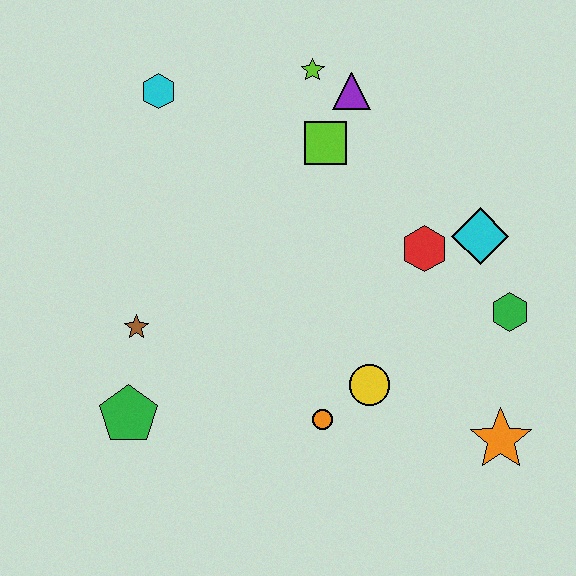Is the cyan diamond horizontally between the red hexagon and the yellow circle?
No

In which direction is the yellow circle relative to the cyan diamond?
The yellow circle is below the cyan diamond.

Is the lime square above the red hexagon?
Yes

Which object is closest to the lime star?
The purple triangle is closest to the lime star.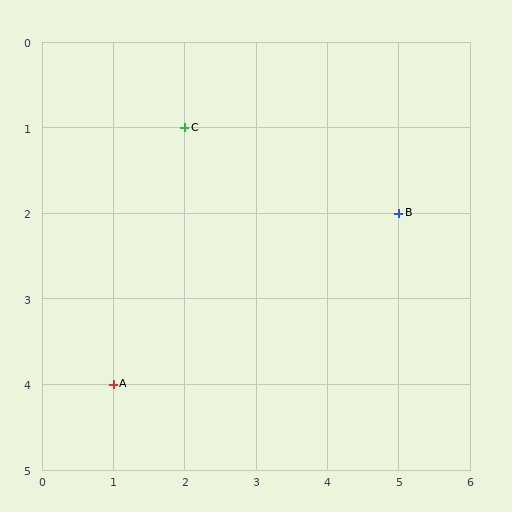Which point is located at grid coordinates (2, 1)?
Point C is at (2, 1).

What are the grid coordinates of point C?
Point C is at grid coordinates (2, 1).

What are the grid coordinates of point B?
Point B is at grid coordinates (5, 2).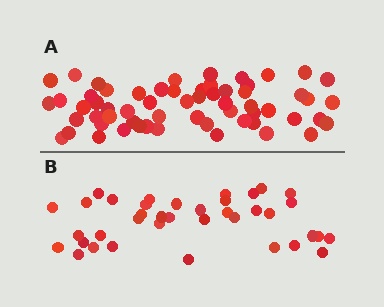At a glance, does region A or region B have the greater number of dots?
Region A (the top region) has more dots.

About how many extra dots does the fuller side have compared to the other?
Region A has approximately 20 more dots than region B.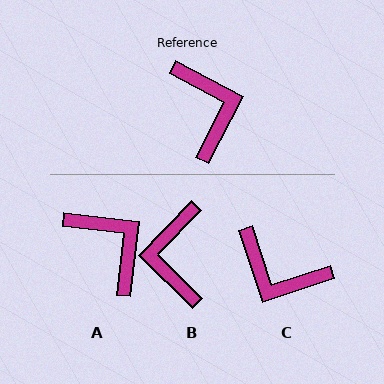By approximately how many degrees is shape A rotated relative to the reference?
Approximately 21 degrees counter-clockwise.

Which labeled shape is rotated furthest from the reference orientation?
B, about 163 degrees away.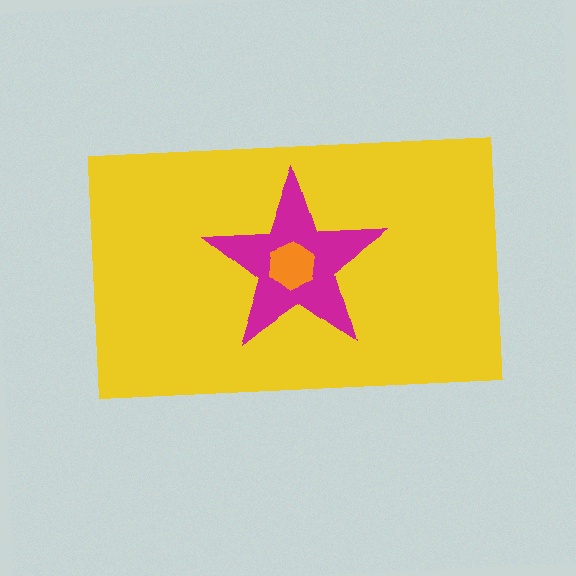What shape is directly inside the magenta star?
The orange hexagon.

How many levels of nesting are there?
3.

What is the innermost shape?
The orange hexagon.